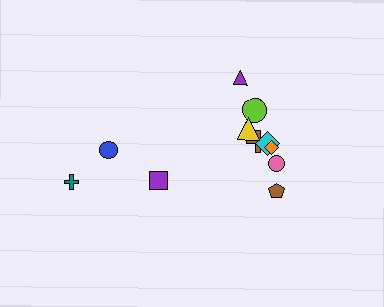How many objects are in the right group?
There are 8 objects.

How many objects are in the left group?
There are 3 objects.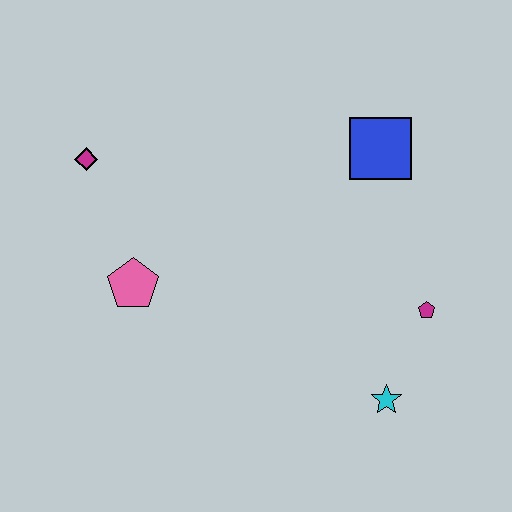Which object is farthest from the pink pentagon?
The magenta pentagon is farthest from the pink pentagon.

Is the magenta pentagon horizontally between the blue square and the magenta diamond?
No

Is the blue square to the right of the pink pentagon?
Yes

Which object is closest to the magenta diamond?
The pink pentagon is closest to the magenta diamond.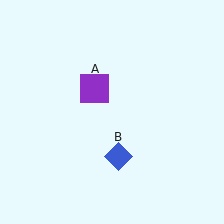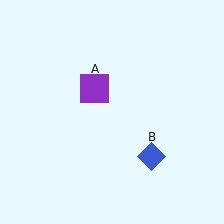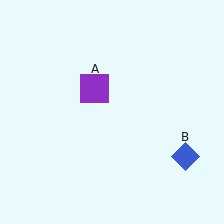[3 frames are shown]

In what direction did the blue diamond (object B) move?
The blue diamond (object B) moved right.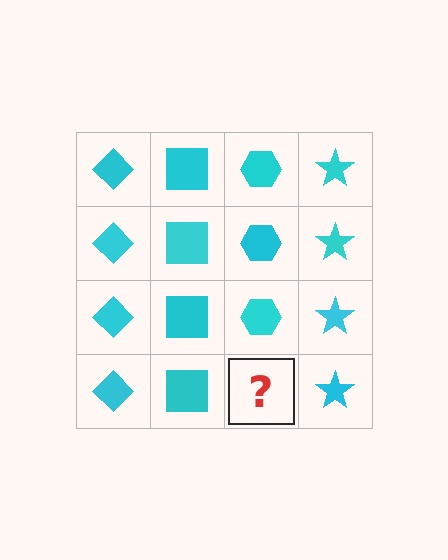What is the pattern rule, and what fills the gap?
The rule is that each column has a consistent shape. The gap should be filled with a cyan hexagon.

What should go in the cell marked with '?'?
The missing cell should contain a cyan hexagon.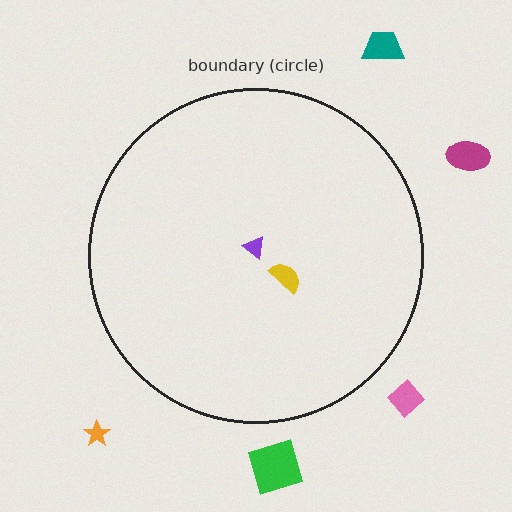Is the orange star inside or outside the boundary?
Outside.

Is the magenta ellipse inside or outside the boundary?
Outside.